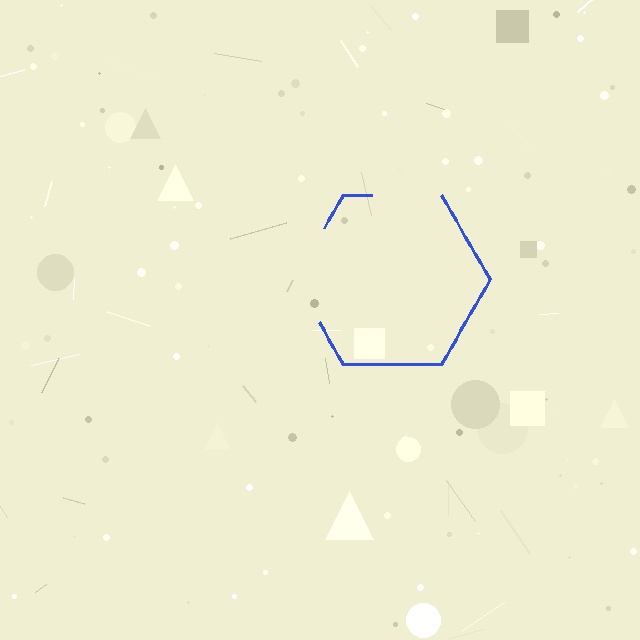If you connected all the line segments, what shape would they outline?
They would outline a hexagon.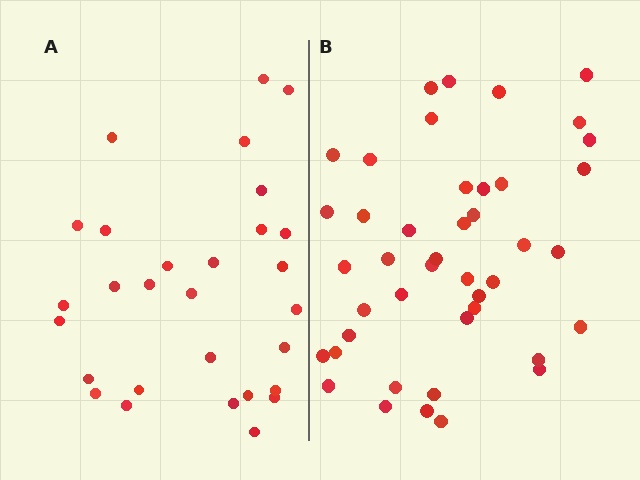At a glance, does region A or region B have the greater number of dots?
Region B (the right region) has more dots.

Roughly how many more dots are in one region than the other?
Region B has approximately 15 more dots than region A.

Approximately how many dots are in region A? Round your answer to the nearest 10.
About 30 dots. (The exact count is 29, which rounds to 30.)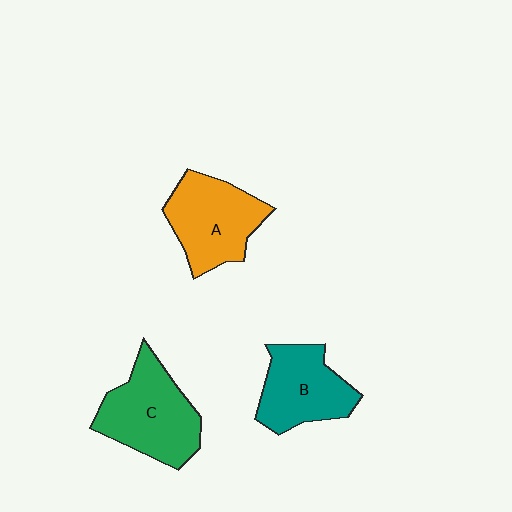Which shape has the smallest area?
Shape B (teal).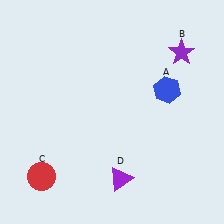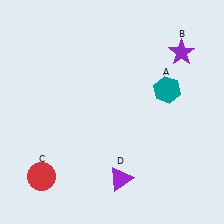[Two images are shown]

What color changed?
The hexagon (A) changed from blue in Image 1 to teal in Image 2.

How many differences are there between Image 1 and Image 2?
There is 1 difference between the two images.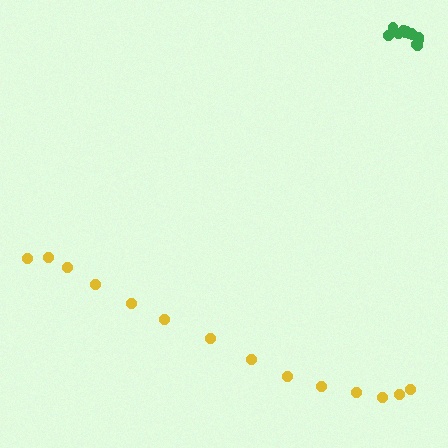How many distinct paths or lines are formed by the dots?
There are 2 distinct paths.